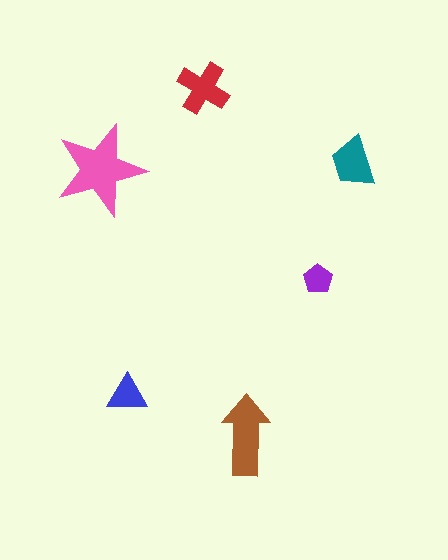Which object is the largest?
The pink star.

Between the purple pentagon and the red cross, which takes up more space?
The red cross.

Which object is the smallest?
The purple pentagon.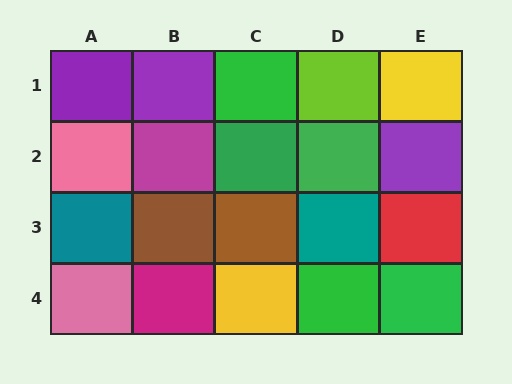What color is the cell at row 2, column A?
Pink.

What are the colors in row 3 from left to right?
Teal, brown, brown, teal, red.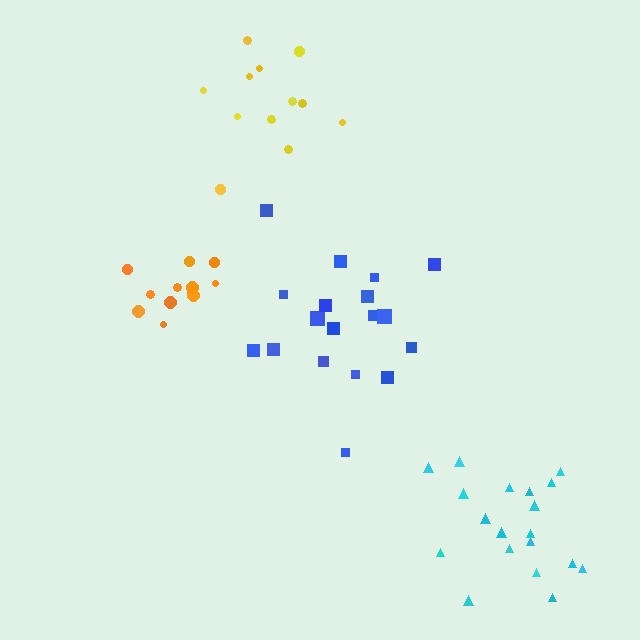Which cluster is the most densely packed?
Orange.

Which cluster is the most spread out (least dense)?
Blue.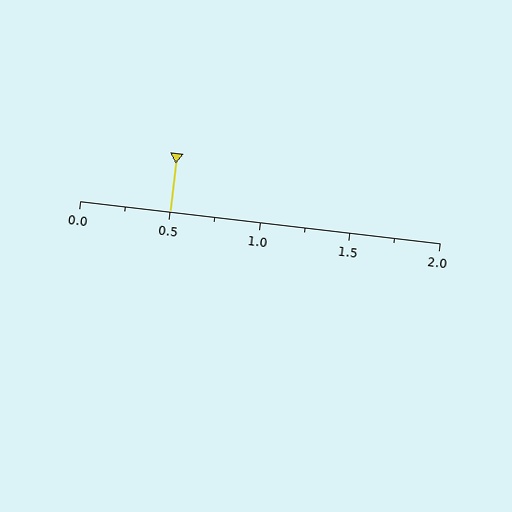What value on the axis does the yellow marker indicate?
The marker indicates approximately 0.5.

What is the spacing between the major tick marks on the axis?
The major ticks are spaced 0.5 apart.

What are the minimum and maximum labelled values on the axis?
The axis runs from 0.0 to 2.0.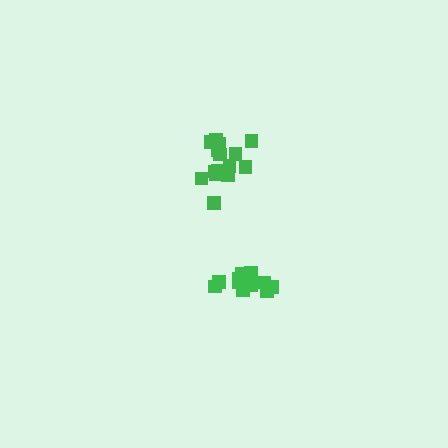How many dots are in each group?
Group 1: 16 dots, Group 2: 11 dots (27 total).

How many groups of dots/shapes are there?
There are 2 groups.